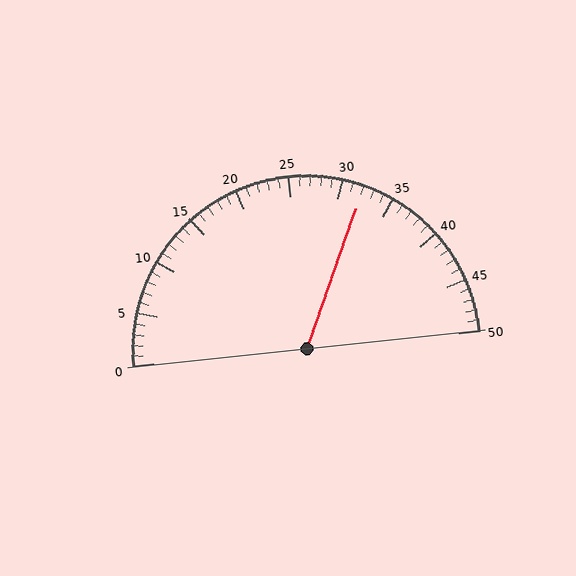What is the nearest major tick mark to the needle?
The nearest major tick mark is 30.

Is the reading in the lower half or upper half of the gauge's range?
The reading is in the upper half of the range (0 to 50).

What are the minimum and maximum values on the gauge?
The gauge ranges from 0 to 50.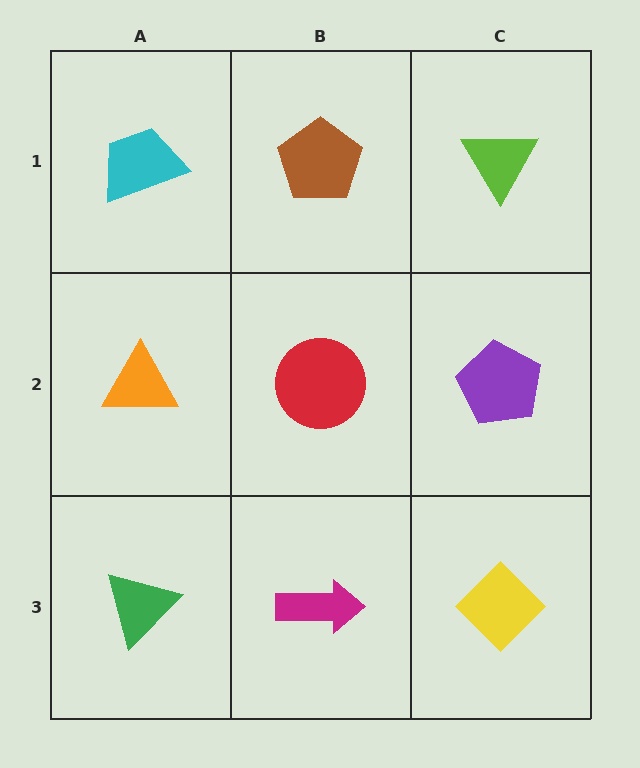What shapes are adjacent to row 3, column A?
An orange triangle (row 2, column A), a magenta arrow (row 3, column B).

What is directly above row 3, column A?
An orange triangle.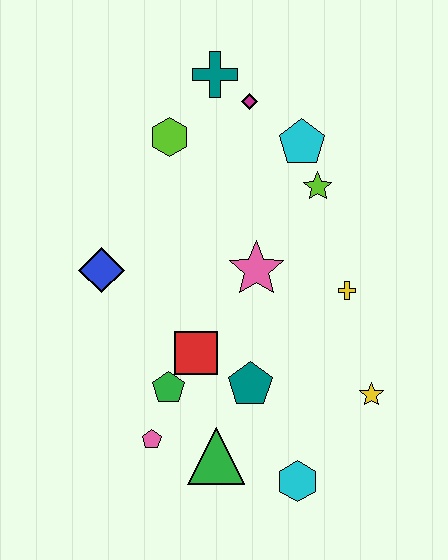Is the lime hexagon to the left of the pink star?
Yes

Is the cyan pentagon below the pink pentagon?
No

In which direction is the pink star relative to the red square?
The pink star is above the red square.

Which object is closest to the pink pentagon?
The green pentagon is closest to the pink pentagon.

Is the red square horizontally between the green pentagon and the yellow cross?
Yes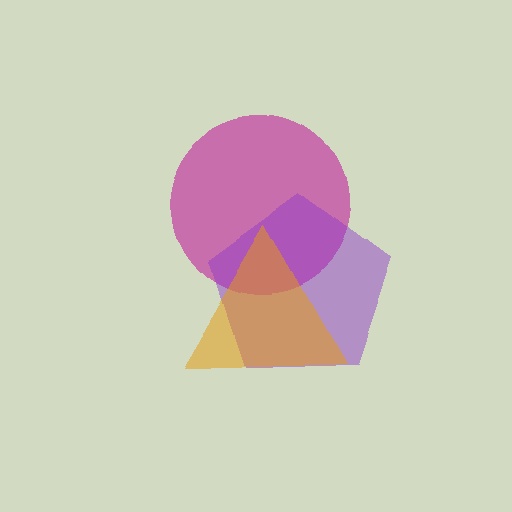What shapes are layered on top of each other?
The layered shapes are: a magenta circle, a purple pentagon, an orange triangle.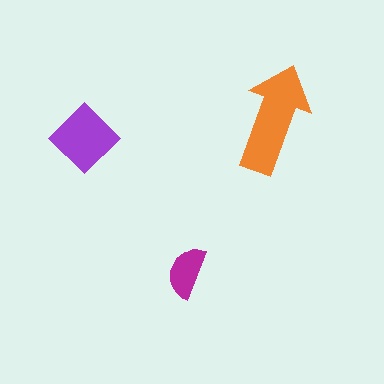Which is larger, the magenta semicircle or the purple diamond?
The purple diamond.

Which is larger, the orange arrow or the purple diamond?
The orange arrow.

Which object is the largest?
The orange arrow.